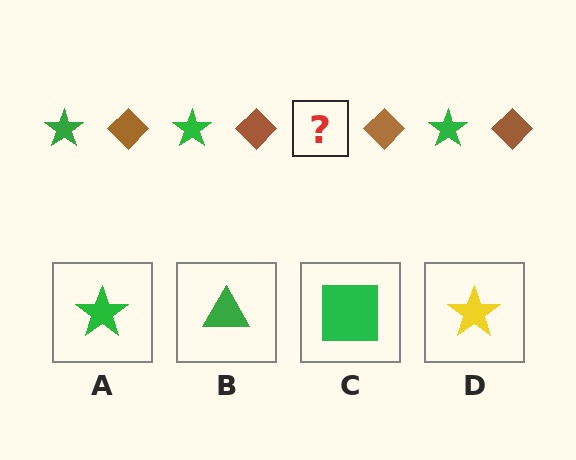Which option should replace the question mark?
Option A.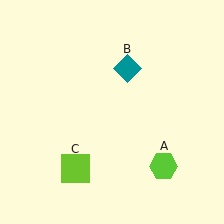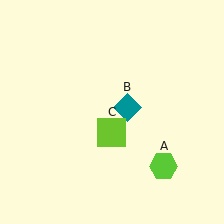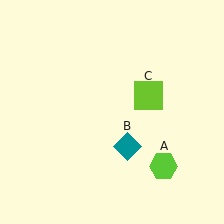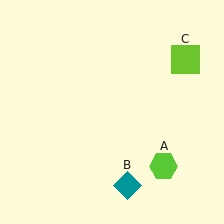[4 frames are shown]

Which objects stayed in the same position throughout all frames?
Lime hexagon (object A) remained stationary.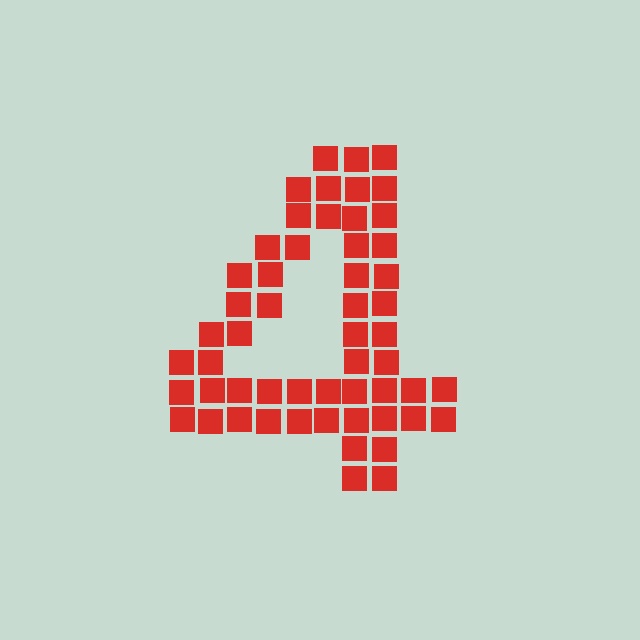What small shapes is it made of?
It is made of small squares.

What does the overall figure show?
The overall figure shows the digit 4.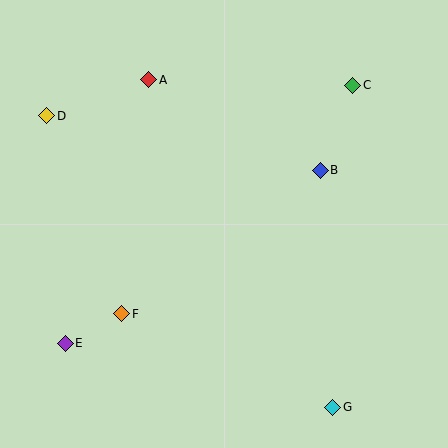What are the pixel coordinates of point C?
Point C is at (353, 85).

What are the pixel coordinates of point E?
Point E is at (65, 343).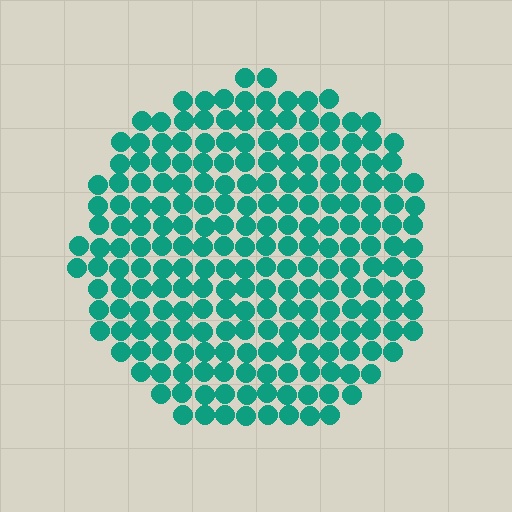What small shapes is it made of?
It is made of small circles.